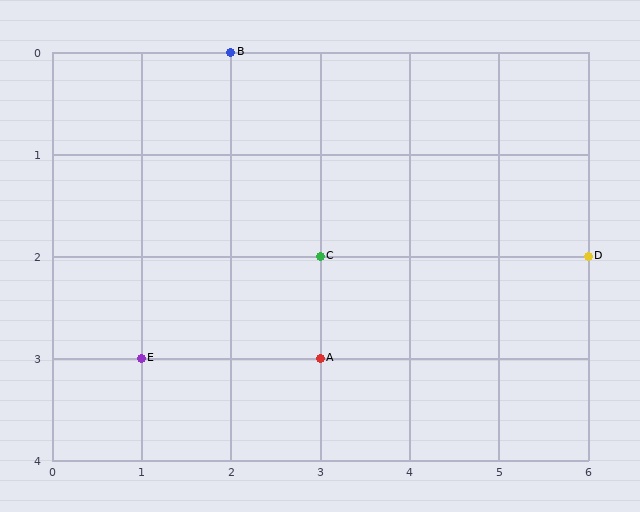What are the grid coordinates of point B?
Point B is at grid coordinates (2, 0).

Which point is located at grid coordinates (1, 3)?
Point E is at (1, 3).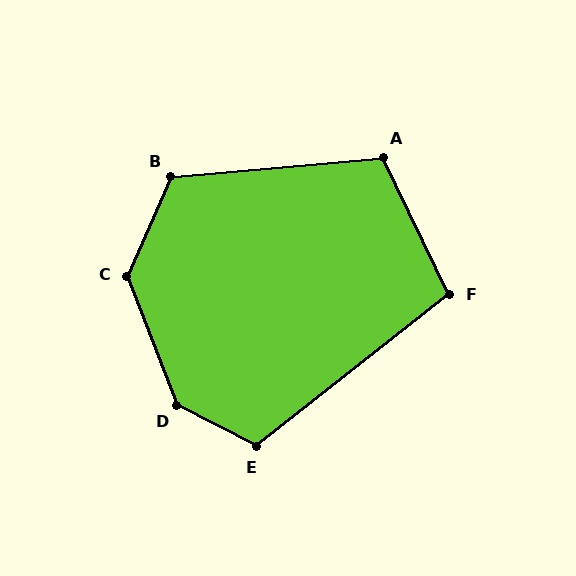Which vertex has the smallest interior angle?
F, at approximately 102 degrees.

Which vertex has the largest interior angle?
D, at approximately 139 degrees.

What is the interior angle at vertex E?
Approximately 114 degrees (obtuse).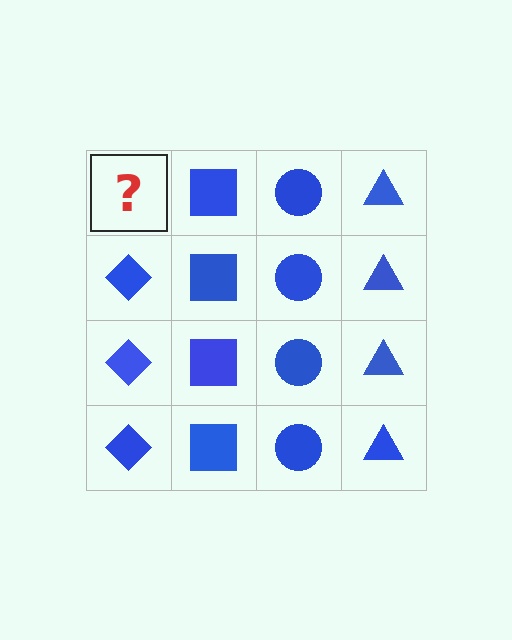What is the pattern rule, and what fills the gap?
The rule is that each column has a consistent shape. The gap should be filled with a blue diamond.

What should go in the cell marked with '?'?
The missing cell should contain a blue diamond.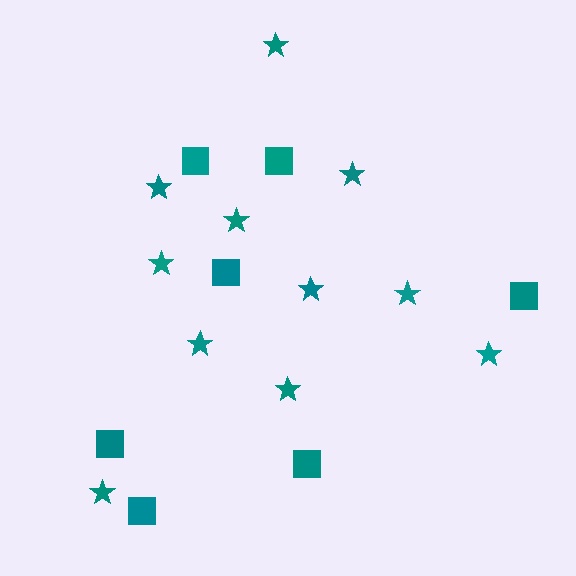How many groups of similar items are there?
There are 2 groups: one group of squares (7) and one group of stars (11).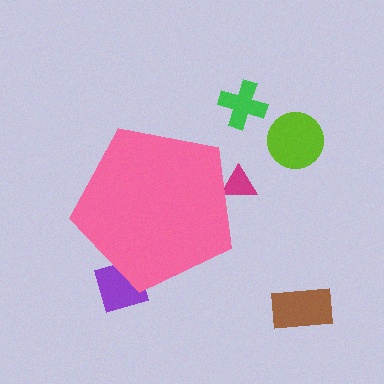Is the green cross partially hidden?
No, the green cross is fully visible.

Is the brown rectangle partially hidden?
No, the brown rectangle is fully visible.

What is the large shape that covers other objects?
A pink pentagon.